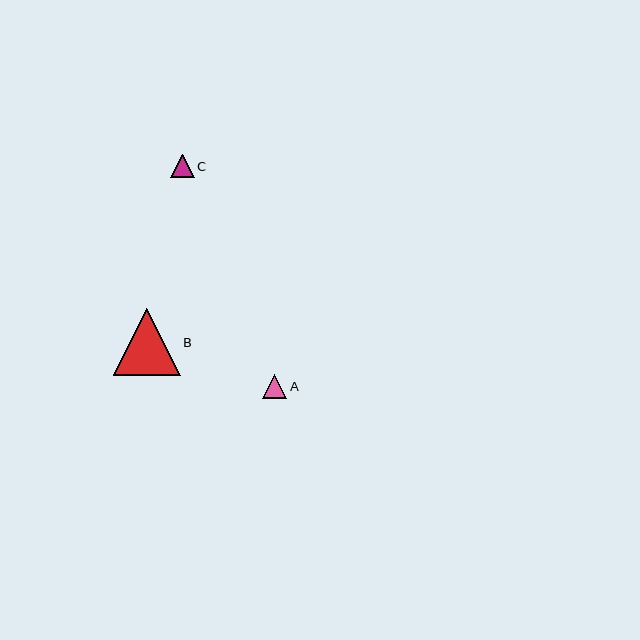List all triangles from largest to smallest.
From largest to smallest: B, A, C.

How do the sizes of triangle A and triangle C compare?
Triangle A and triangle C are approximately the same size.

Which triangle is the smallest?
Triangle C is the smallest with a size of approximately 23 pixels.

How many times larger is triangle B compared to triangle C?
Triangle B is approximately 2.9 times the size of triangle C.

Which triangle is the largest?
Triangle B is the largest with a size of approximately 67 pixels.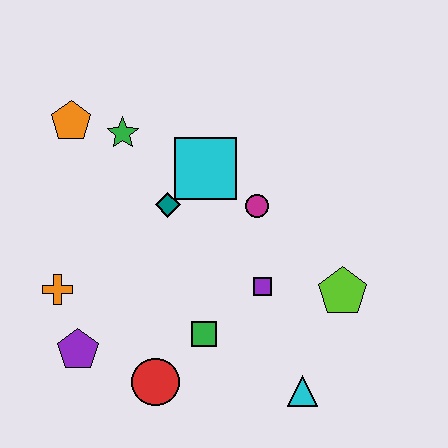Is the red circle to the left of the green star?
No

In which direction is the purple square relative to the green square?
The purple square is to the right of the green square.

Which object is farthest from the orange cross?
The lime pentagon is farthest from the orange cross.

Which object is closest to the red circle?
The green square is closest to the red circle.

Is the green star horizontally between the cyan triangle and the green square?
No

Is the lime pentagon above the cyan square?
No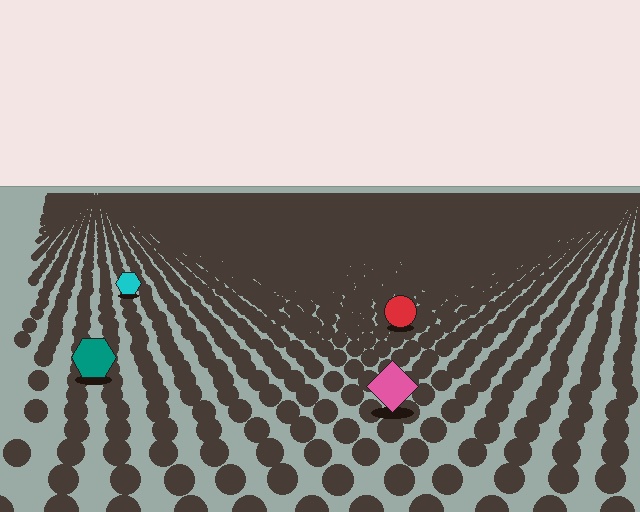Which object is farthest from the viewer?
The cyan hexagon is farthest from the viewer. It appears smaller and the ground texture around it is denser.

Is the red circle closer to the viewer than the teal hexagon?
No. The teal hexagon is closer — you can tell from the texture gradient: the ground texture is coarser near it.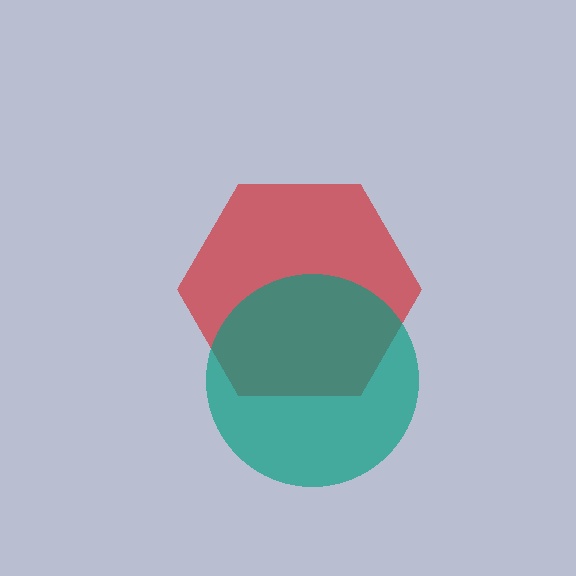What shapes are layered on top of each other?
The layered shapes are: a red hexagon, a teal circle.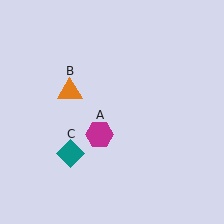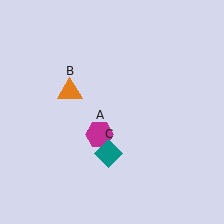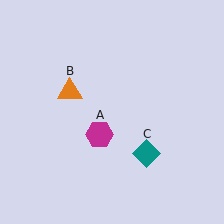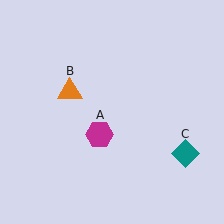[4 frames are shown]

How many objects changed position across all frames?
1 object changed position: teal diamond (object C).